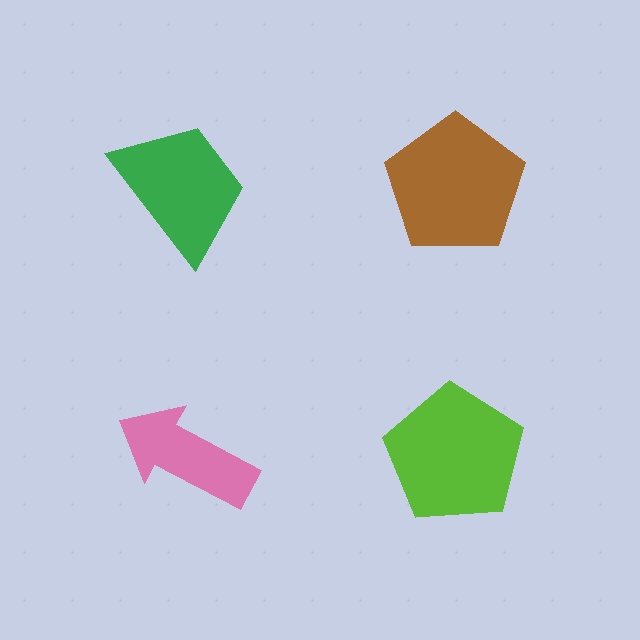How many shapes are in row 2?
2 shapes.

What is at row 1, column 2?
A brown pentagon.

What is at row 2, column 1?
A pink arrow.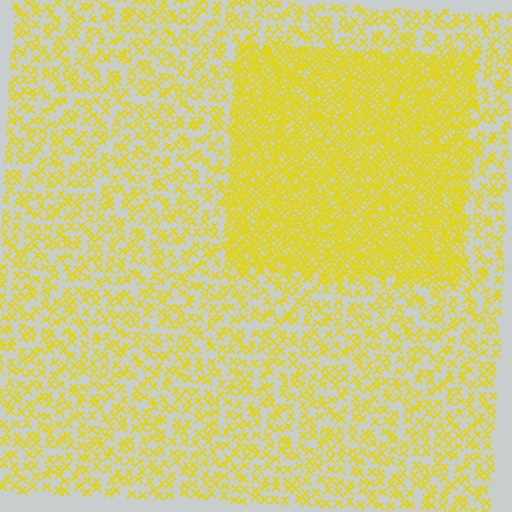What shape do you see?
I see a rectangle.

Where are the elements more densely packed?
The elements are more densely packed inside the rectangle boundary.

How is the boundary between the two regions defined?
The boundary is defined by a change in element density (approximately 2.7x ratio). All elements are the same color, size, and shape.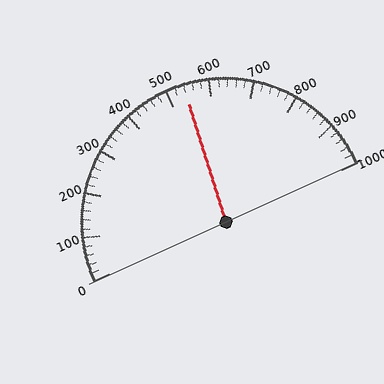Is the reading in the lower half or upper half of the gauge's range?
The reading is in the upper half of the range (0 to 1000).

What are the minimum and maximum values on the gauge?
The gauge ranges from 0 to 1000.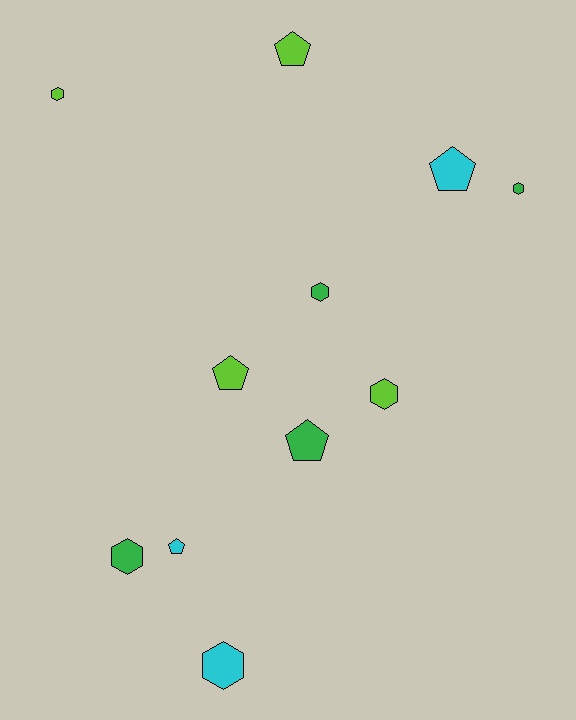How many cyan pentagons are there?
There are 2 cyan pentagons.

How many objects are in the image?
There are 11 objects.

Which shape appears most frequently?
Hexagon, with 6 objects.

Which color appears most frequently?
Green, with 4 objects.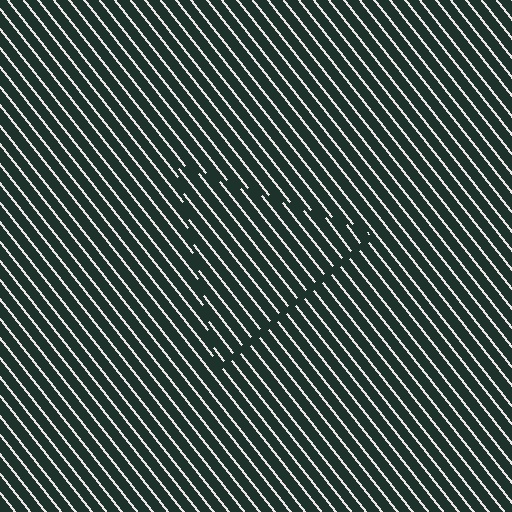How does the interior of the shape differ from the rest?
The interior of the shape contains the same grating, shifted by half a period — the contour is defined by the phase discontinuity where line-ends from the inner and outer gratings abut.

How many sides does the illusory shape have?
3 sides — the line-ends trace a triangle.